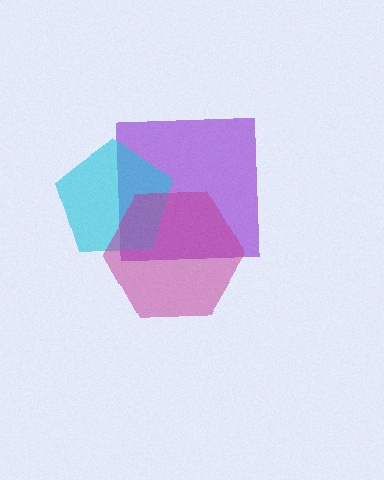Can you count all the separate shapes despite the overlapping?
Yes, there are 3 separate shapes.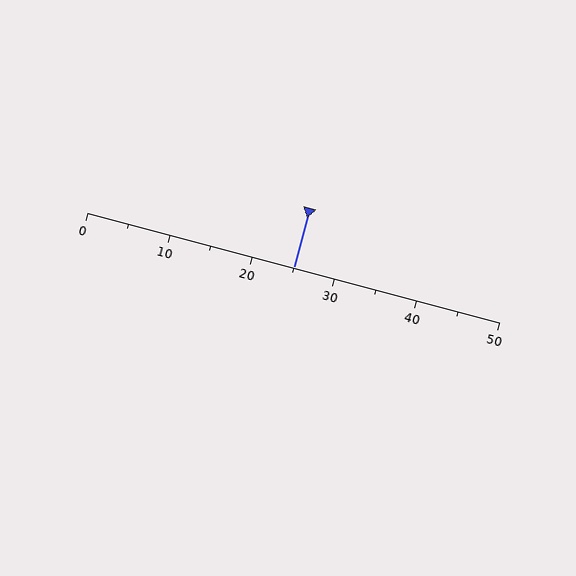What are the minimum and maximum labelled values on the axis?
The axis runs from 0 to 50.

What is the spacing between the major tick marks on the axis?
The major ticks are spaced 10 apart.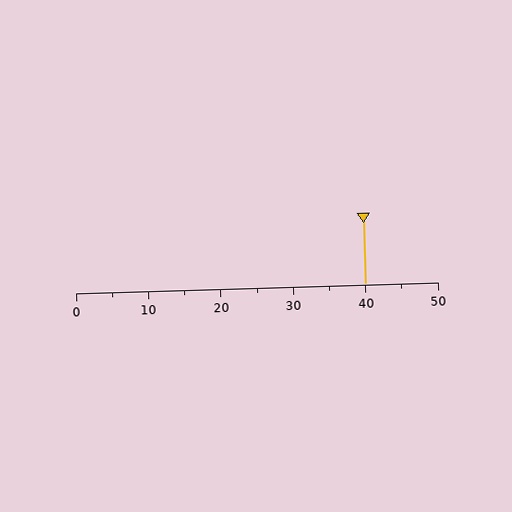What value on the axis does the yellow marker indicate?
The marker indicates approximately 40.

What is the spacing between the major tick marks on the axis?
The major ticks are spaced 10 apart.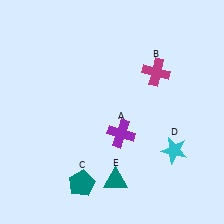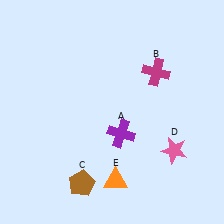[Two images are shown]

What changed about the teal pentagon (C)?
In Image 1, C is teal. In Image 2, it changed to brown.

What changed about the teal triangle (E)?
In Image 1, E is teal. In Image 2, it changed to orange.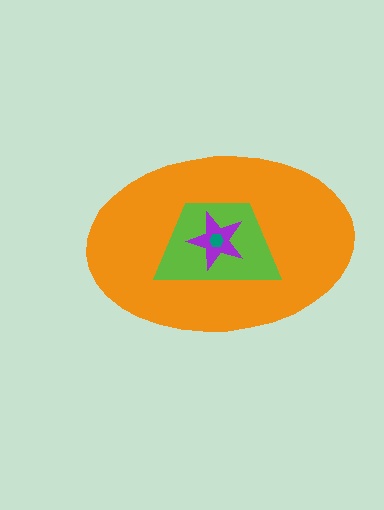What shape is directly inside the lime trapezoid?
The purple star.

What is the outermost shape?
The orange ellipse.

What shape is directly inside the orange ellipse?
The lime trapezoid.